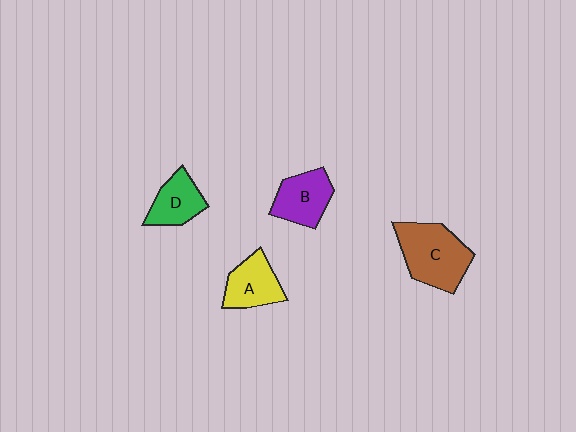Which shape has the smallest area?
Shape D (green).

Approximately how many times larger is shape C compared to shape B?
Approximately 1.5 times.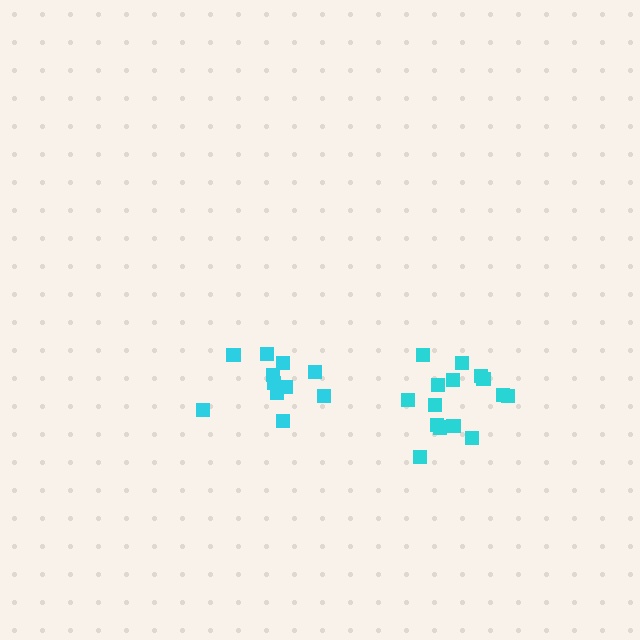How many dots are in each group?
Group 1: 11 dots, Group 2: 15 dots (26 total).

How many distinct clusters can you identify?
There are 2 distinct clusters.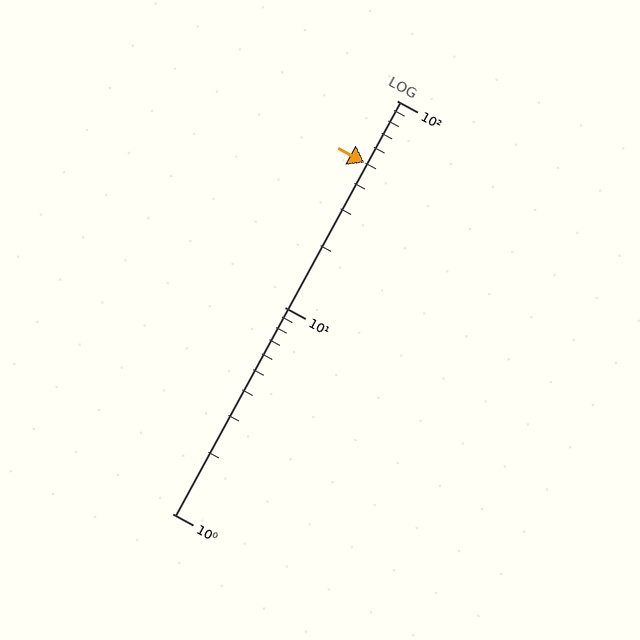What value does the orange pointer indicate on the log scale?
The pointer indicates approximately 50.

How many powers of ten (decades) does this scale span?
The scale spans 2 decades, from 1 to 100.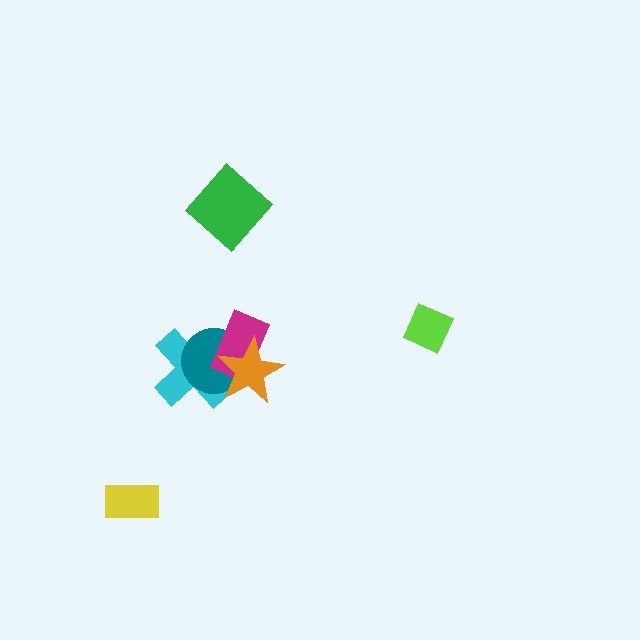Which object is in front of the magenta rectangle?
The orange star is in front of the magenta rectangle.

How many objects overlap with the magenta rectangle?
3 objects overlap with the magenta rectangle.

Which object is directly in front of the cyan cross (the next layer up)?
The teal circle is directly in front of the cyan cross.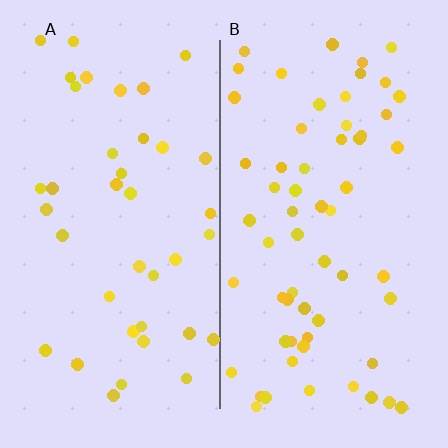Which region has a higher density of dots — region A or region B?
B (the right).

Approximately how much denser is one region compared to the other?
Approximately 1.5× — region B over region A.